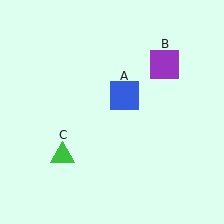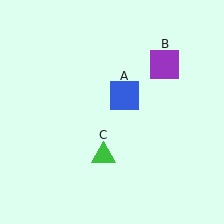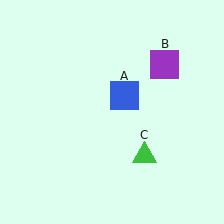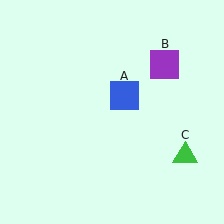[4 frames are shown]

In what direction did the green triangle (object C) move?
The green triangle (object C) moved right.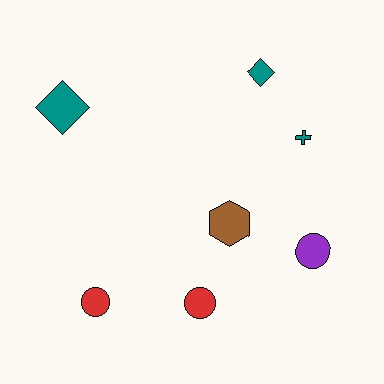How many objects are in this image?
There are 7 objects.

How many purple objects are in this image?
There is 1 purple object.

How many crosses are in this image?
There is 1 cross.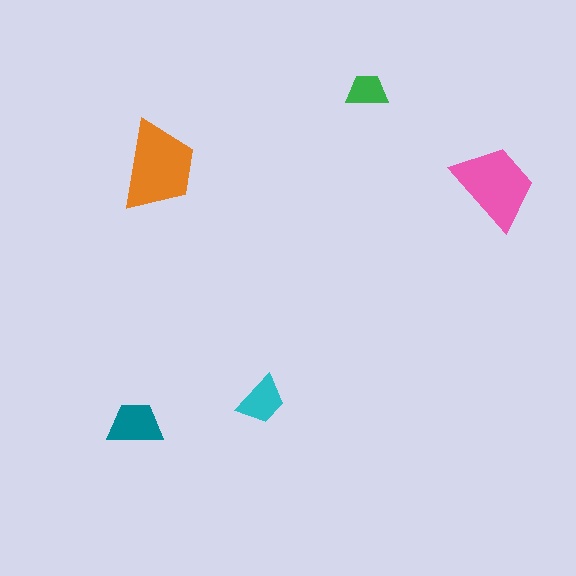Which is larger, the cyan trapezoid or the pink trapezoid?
The pink one.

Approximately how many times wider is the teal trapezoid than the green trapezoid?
About 1.5 times wider.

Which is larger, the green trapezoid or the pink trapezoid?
The pink one.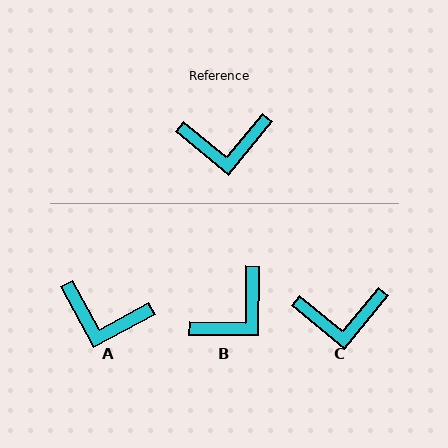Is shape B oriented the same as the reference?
No, it is off by about 39 degrees.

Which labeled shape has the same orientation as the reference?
C.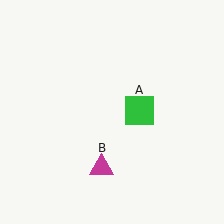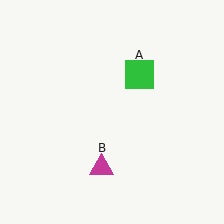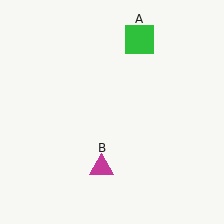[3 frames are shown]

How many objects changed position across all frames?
1 object changed position: green square (object A).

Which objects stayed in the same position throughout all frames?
Magenta triangle (object B) remained stationary.